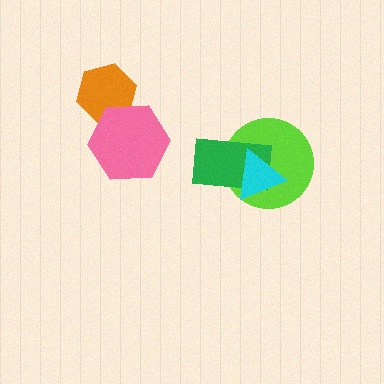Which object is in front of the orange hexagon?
The pink hexagon is in front of the orange hexagon.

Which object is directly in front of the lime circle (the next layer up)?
The green rectangle is directly in front of the lime circle.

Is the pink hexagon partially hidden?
No, no other shape covers it.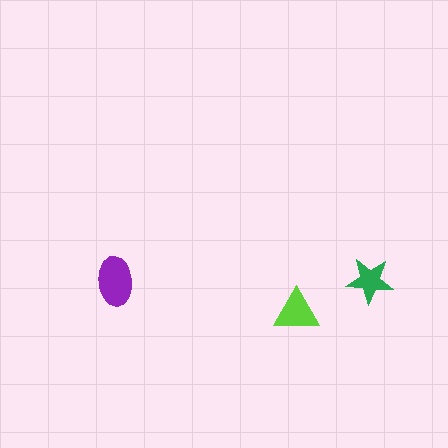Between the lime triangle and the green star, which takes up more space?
The lime triangle.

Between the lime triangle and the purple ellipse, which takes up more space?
The purple ellipse.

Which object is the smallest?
The green star.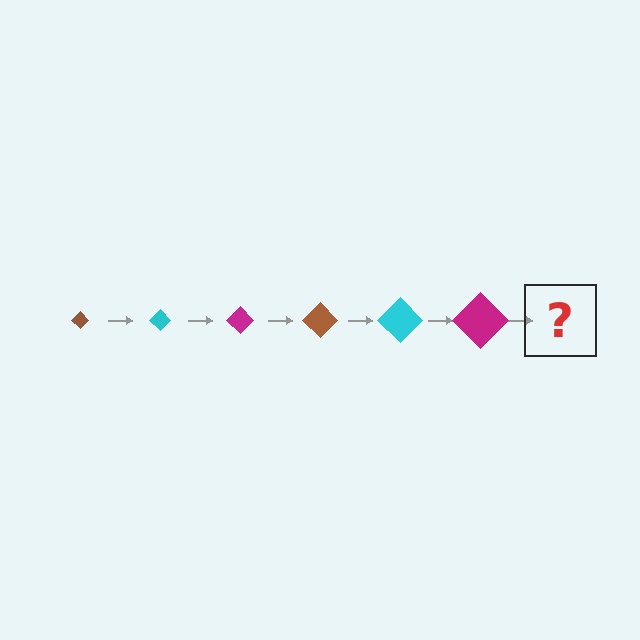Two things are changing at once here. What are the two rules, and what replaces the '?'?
The two rules are that the diamond grows larger each step and the color cycles through brown, cyan, and magenta. The '?' should be a brown diamond, larger than the previous one.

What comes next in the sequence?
The next element should be a brown diamond, larger than the previous one.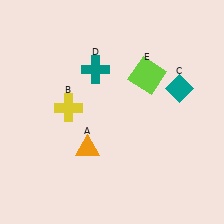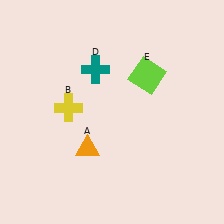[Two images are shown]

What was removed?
The teal diamond (C) was removed in Image 2.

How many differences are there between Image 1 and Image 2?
There is 1 difference between the two images.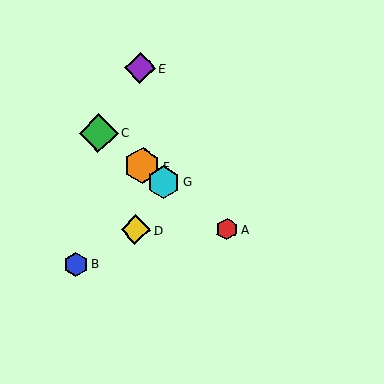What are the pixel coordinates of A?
Object A is at (227, 229).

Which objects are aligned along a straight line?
Objects A, C, F, G are aligned along a straight line.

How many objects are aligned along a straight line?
4 objects (A, C, F, G) are aligned along a straight line.